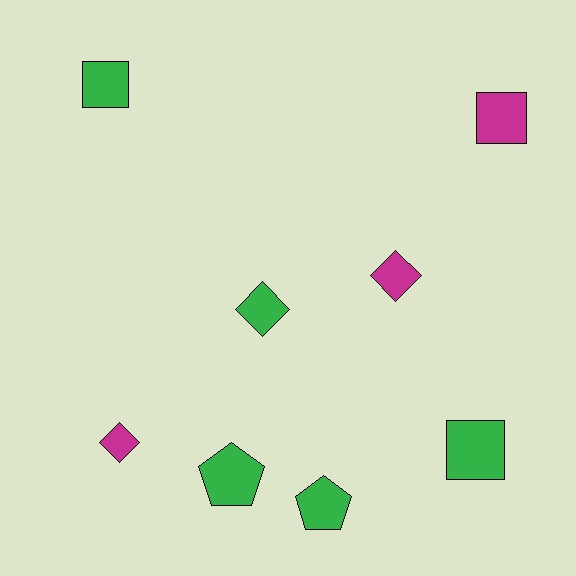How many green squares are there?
There are 2 green squares.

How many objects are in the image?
There are 8 objects.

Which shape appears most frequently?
Square, with 3 objects.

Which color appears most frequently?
Green, with 5 objects.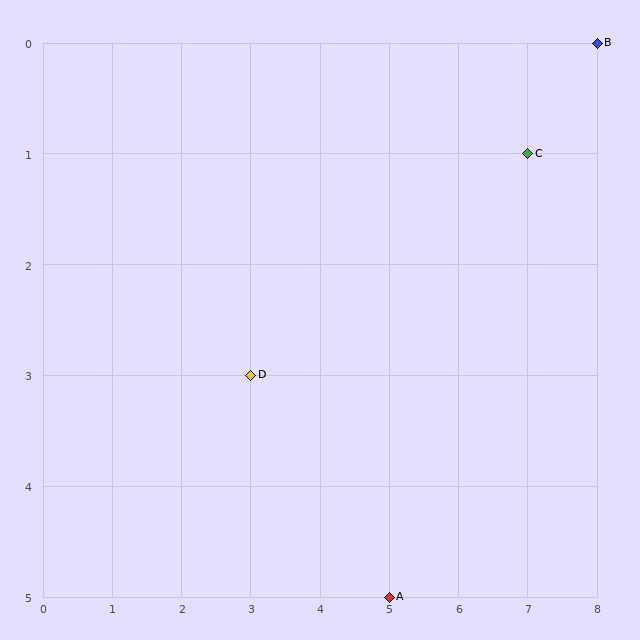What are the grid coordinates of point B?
Point B is at grid coordinates (8, 0).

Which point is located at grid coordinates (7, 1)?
Point C is at (7, 1).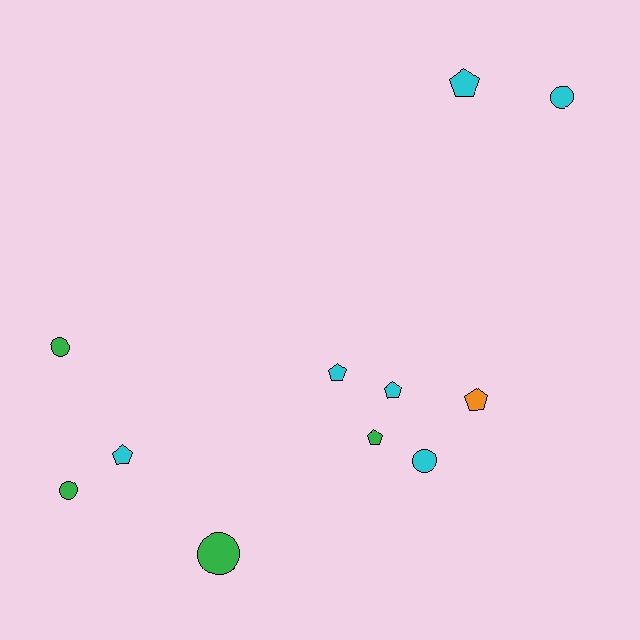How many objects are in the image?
There are 11 objects.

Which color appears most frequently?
Cyan, with 6 objects.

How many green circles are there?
There are 3 green circles.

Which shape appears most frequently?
Pentagon, with 6 objects.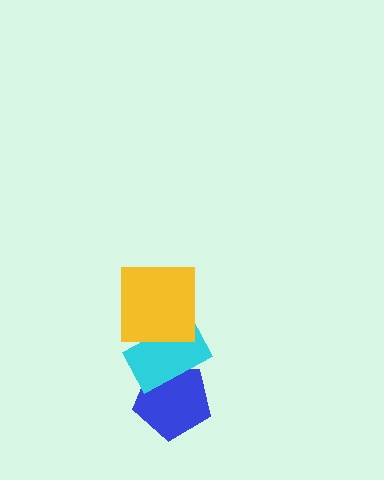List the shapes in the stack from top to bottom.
From top to bottom: the yellow square, the cyan rectangle, the blue pentagon.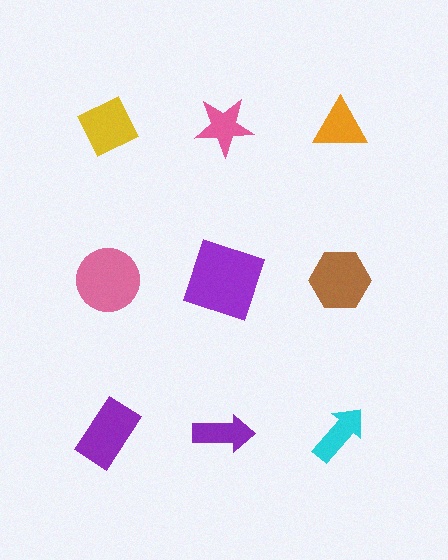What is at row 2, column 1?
A pink circle.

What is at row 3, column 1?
A purple rectangle.